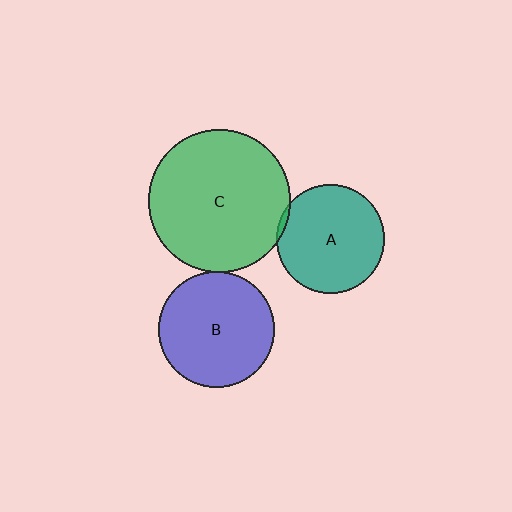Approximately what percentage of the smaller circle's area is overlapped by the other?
Approximately 5%.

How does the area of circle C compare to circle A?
Approximately 1.7 times.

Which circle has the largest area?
Circle C (green).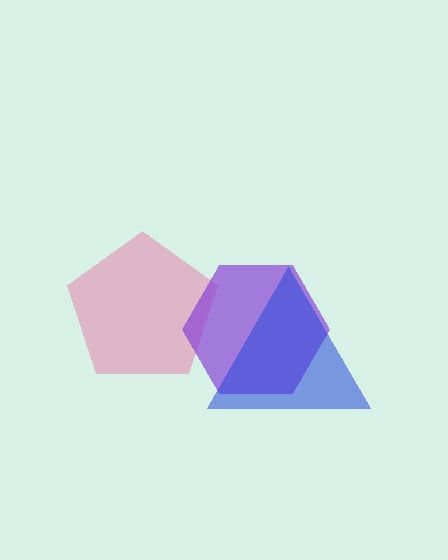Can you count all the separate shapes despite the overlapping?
Yes, there are 3 separate shapes.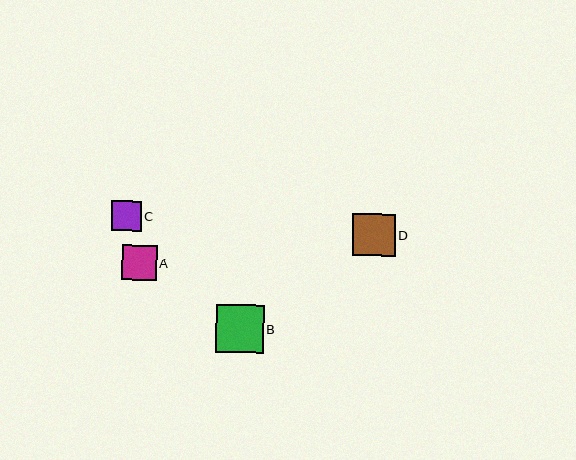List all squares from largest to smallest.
From largest to smallest: B, D, A, C.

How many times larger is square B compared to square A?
Square B is approximately 1.4 times the size of square A.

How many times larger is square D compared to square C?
Square D is approximately 1.4 times the size of square C.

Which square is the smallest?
Square C is the smallest with a size of approximately 30 pixels.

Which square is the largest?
Square B is the largest with a size of approximately 47 pixels.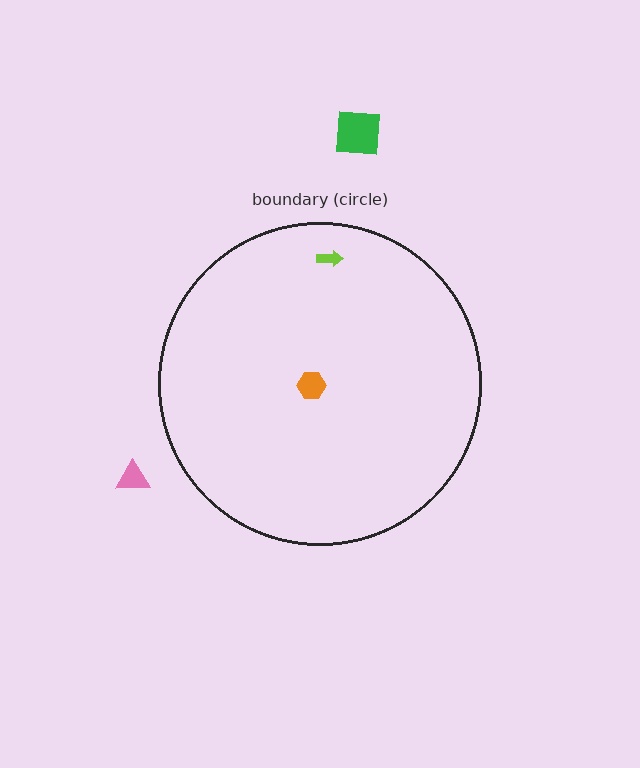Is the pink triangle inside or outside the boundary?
Outside.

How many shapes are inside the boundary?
2 inside, 2 outside.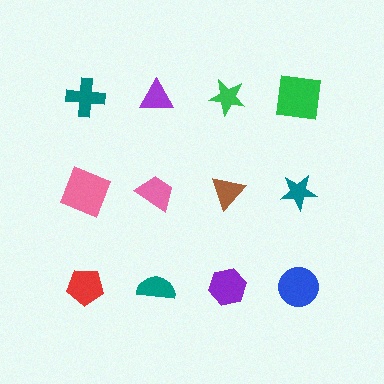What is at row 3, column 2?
A teal semicircle.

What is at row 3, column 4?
A blue circle.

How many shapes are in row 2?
4 shapes.